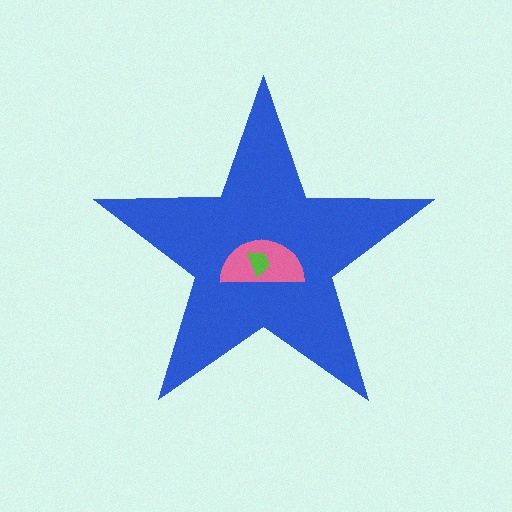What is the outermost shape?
The blue star.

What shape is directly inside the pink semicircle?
The lime trapezoid.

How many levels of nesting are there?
3.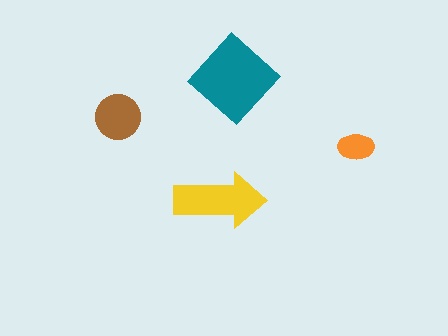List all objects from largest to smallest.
The teal diamond, the yellow arrow, the brown circle, the orange ellipse.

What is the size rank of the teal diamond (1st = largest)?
1st.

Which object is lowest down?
The yellow arrow is bottommost.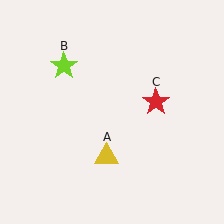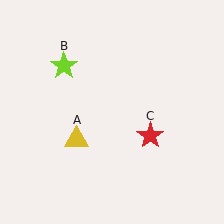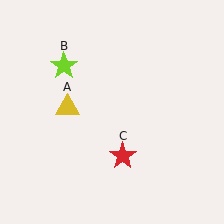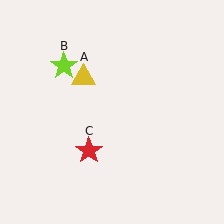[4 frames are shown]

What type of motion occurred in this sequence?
The yellow triangle (object A), red star (object C) rotated clockwise around the center of the scene.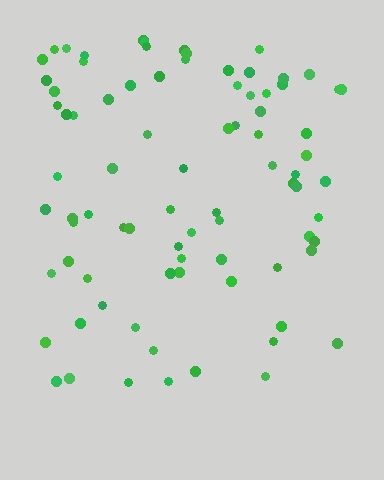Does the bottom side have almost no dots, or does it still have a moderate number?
Still a moderate number, just noticeably fewer than the top.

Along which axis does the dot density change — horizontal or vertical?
Vertical.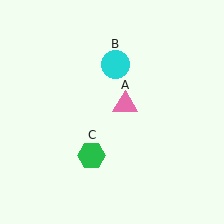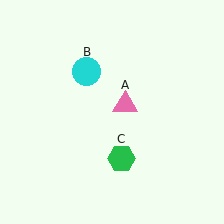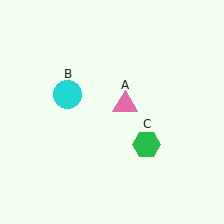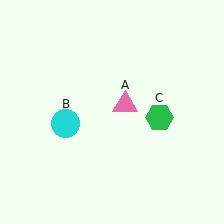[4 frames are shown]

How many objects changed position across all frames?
2 objects changed position: cyan circle (object B), green hexagon (object C).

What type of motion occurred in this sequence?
The cyan circle (object B), green hexagon (object C) rotated counterclockwise around the center of the scene.